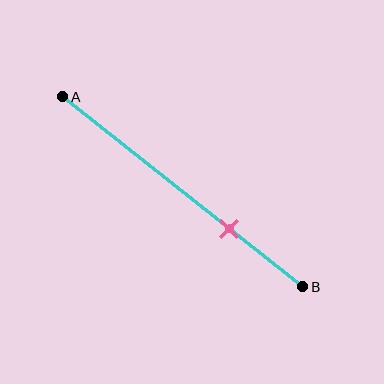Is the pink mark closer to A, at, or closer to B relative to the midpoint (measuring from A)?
The pink mark is closer to point B than the midpoint of segment AB.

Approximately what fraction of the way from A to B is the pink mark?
The pink mark is approximately 70% of the way from A to B.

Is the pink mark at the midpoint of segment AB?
No, the mark is at about 70% from A, not at the 50% midpoint.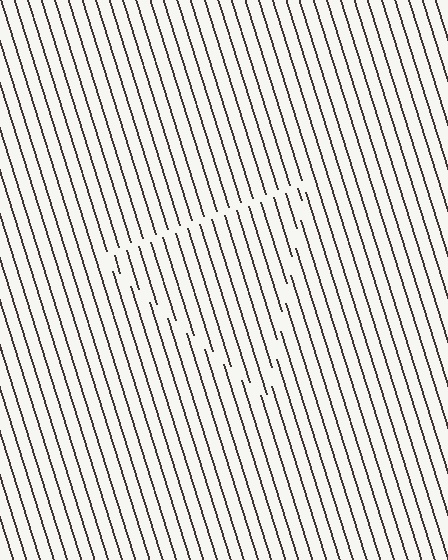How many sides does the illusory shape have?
3 sides — the line-ends trace a triangle.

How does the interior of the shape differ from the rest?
The interior of the shape contains the same grating, shifted by half a period — the contour is defined by the phase discontinuity where line-ends from the inner and outer gratings abut.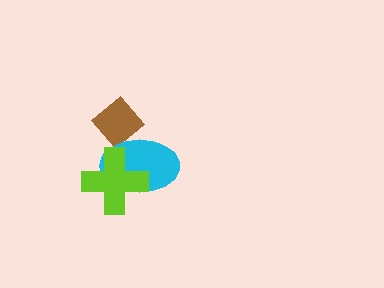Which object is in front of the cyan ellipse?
The lime cross is in front of the cyan ellipse.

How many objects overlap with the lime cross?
1 object overlaps with the lime cross.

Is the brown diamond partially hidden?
Yes, it is partially covered by another shape.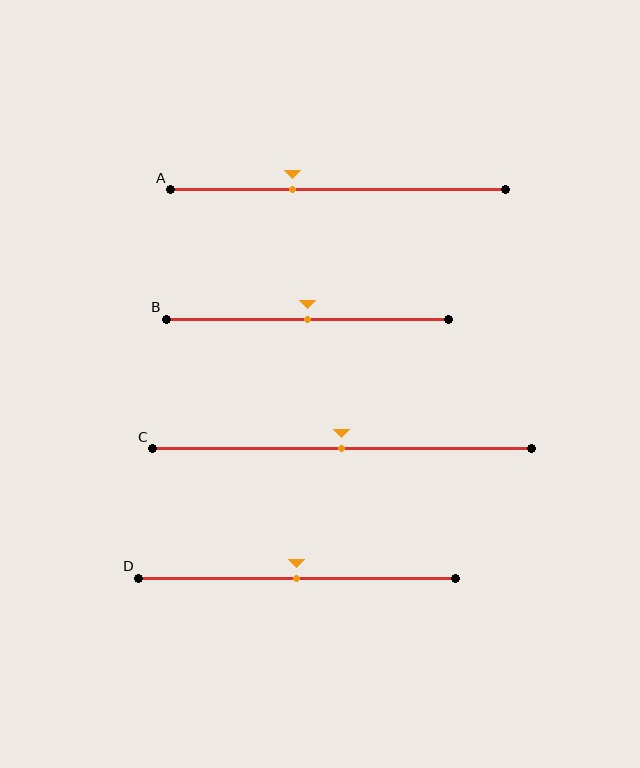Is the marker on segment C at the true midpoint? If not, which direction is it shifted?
Yes, the marker on segment C is at the true midpoint.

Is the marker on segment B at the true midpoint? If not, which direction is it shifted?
Yes, the marker on segment B is at the true midpoint.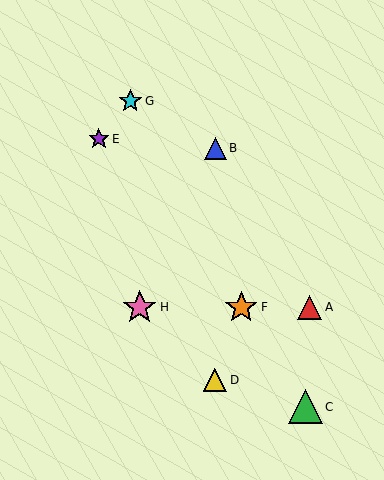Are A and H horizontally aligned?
Yes, both are at y≈307.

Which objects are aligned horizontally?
Objects A, F, H are aligned horizontally.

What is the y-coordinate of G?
Object G is at y≈101.